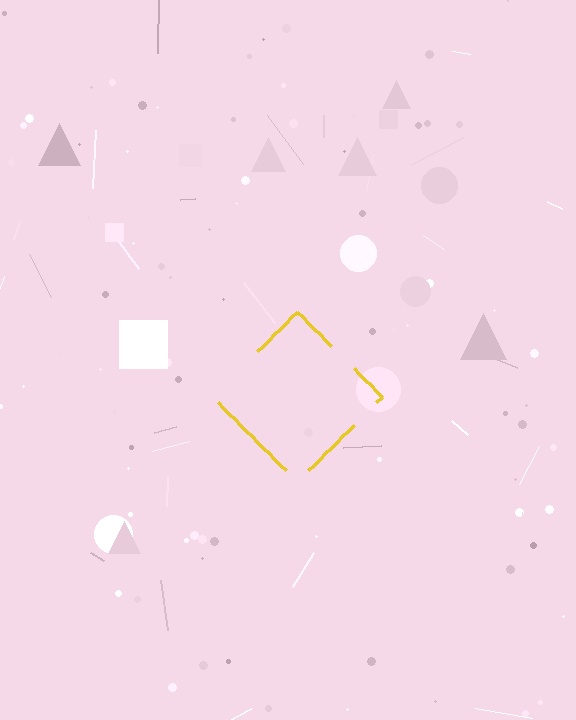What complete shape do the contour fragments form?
The contour fragments form a diamond.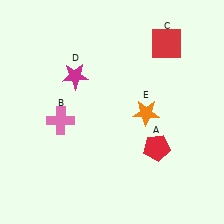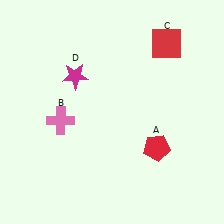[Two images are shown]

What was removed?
The orange star (E) was removed in Image 2.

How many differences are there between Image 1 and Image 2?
There is 1 difference between the two images.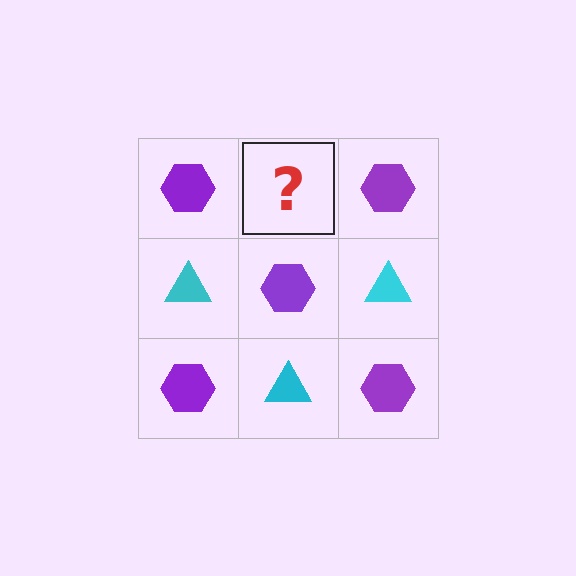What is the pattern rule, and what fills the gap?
The rule is that it alternates purple hexagon and cyan triangle in a checkerboard pattern. The gap should be filled with a cyan triangle.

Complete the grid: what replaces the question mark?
The question mark should be replaced with a cyan triangle.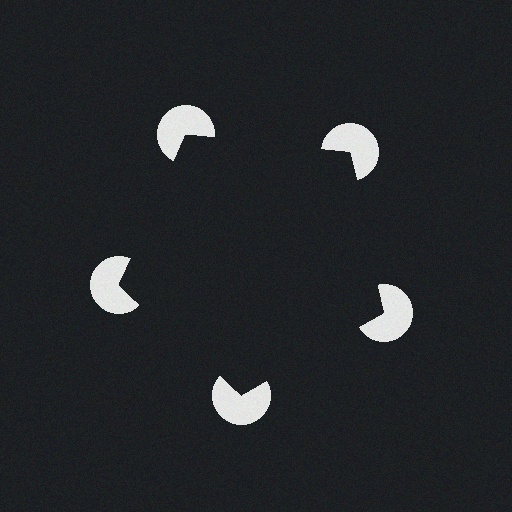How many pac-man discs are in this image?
There are 5 — one at each vertex of the illusory pentagon.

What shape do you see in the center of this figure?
An illusory pentagon — its edges are inferred from the aligned wedge cuts in the pac-man discs, not physically drawn.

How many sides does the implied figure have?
5 sides.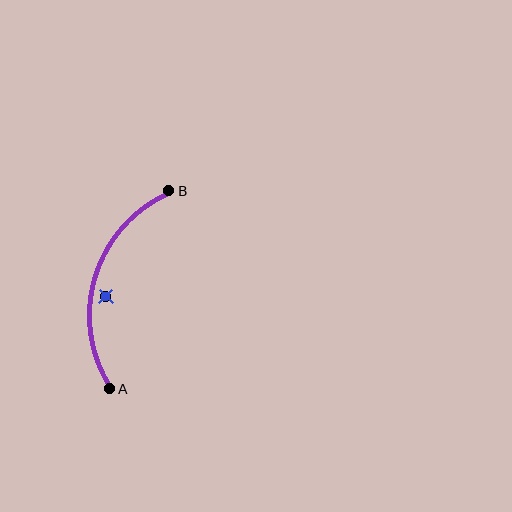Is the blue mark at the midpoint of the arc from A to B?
No — the blue mark does not lie on the arc at all. It sits slightly inside the curve.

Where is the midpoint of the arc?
The arc midpoint is the point on the curve farthest from the straight line joining A and B. It sits to the left of that line.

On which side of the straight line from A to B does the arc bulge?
The arc bulges to the left of the straight line connecting A and B.